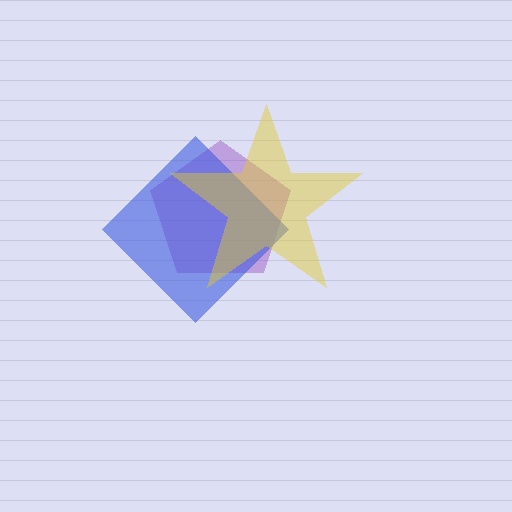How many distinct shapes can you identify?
There are 3 distinct shapes: a purple pentagon, a blue diamond, a yellow star.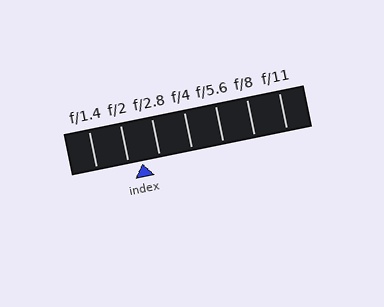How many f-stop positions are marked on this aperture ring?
There are 7 f-stop positions marked.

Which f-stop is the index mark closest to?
The index mark is closest to f/2.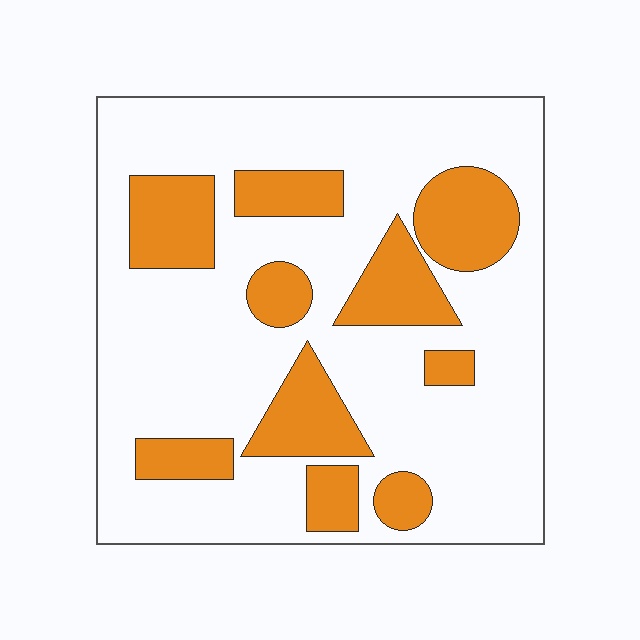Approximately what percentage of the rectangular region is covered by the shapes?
Approximately 25%.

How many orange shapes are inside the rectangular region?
10.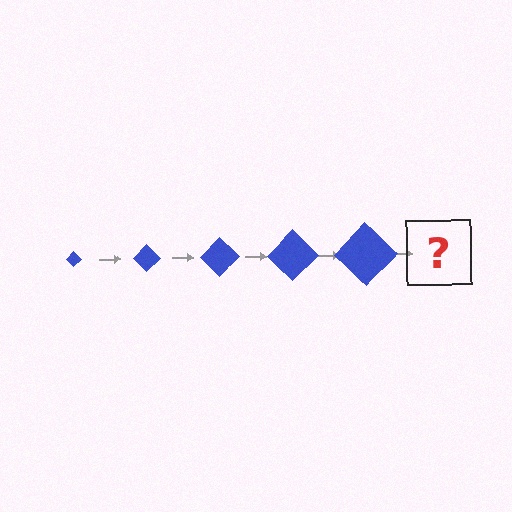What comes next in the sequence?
The next element should be a blue diamond, larger than the previous one.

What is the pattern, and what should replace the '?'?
The pattern is that the diamond gets progressively larger each step. The '?' should be a blue diamond, larger than the previous one.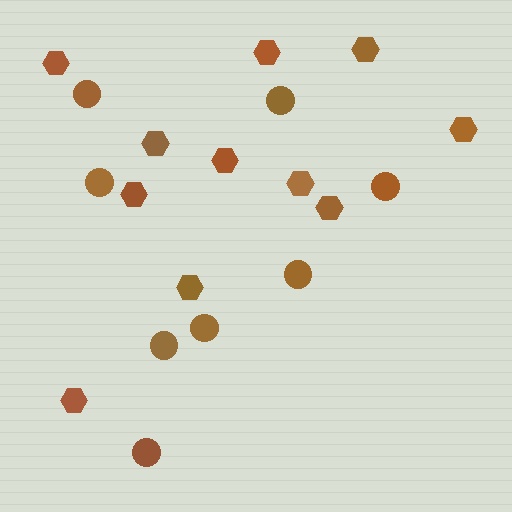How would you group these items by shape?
There are 2 groups: one group of hexagons (11) and one group of circles (8).